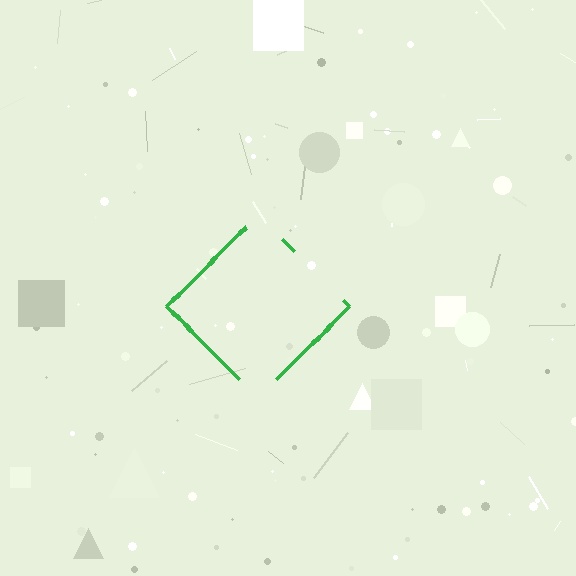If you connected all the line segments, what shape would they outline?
They would outline a diamond.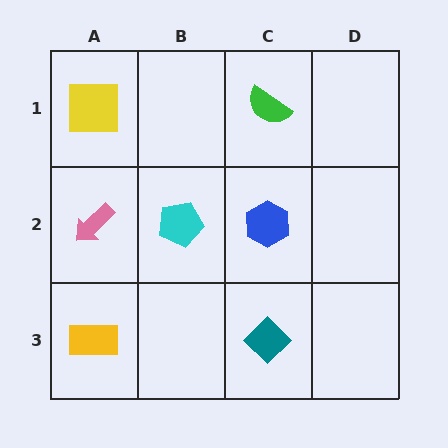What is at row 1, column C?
A green semicircle.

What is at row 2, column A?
A pink arrow.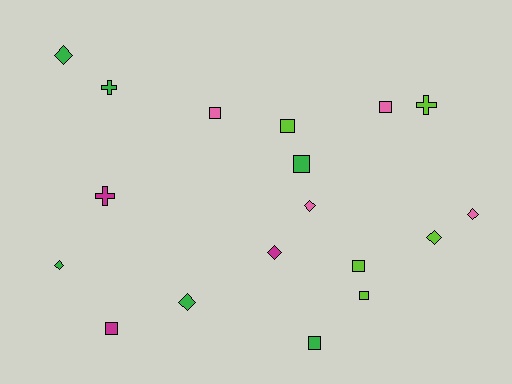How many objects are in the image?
There are 18 objects.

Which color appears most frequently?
Green, with 6 objects.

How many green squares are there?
There are 2 green squares.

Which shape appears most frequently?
Square, with 8 objects.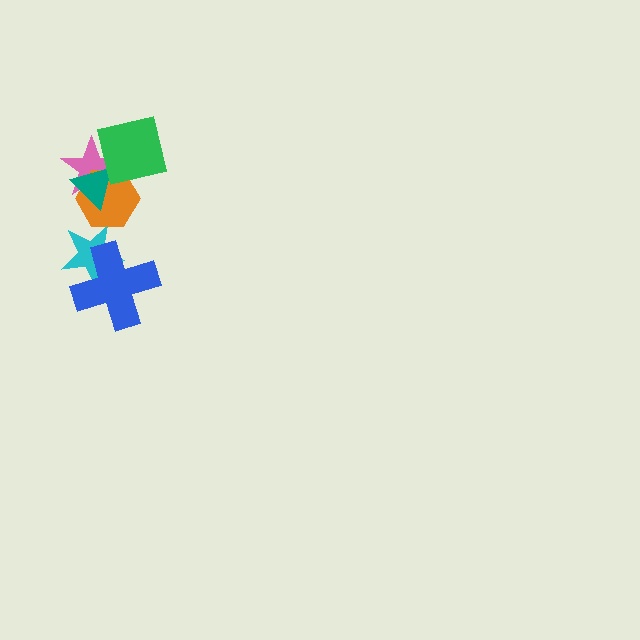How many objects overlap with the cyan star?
2 objects overlap with the cyan star.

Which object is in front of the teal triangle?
The green square is in front of the teal triangle.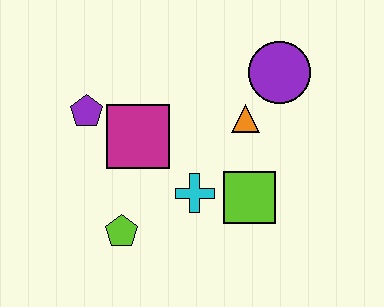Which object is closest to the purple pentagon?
The magenta square is closest to the purple pentagon.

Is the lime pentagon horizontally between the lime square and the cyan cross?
No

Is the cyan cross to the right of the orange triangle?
No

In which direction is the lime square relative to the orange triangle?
The lime square is below the orange triangle.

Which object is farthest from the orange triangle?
The lime pentagon is farthest from the orange triangle.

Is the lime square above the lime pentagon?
Yes